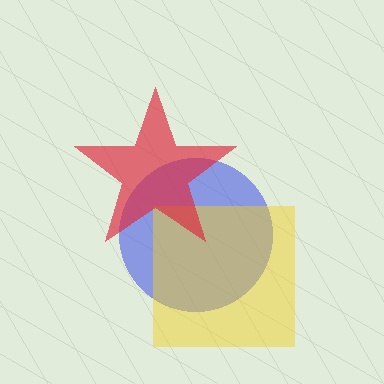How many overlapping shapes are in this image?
There are 3 overlapping shapes in the image.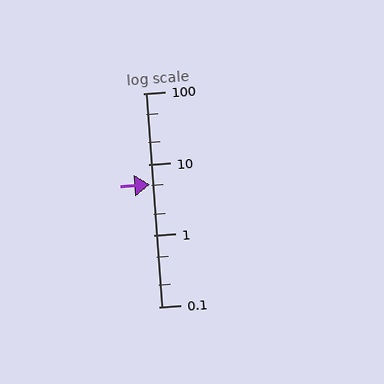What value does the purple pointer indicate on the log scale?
The pointer indicates approximately 5.3.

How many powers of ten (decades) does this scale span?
The scale spans 3 decades, from 0.1 to 100.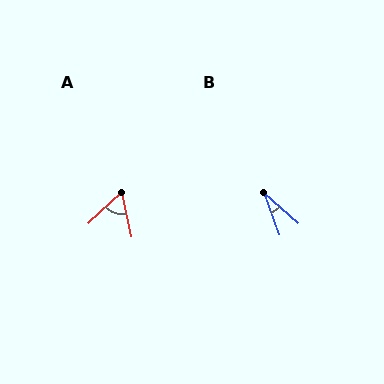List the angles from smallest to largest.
B (28°), A (59°).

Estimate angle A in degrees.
Approximately 59 degrees.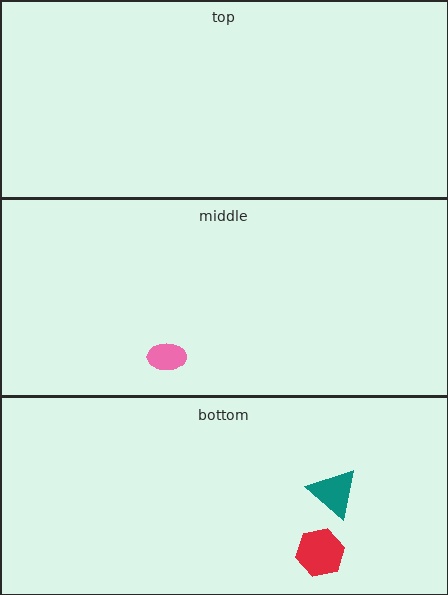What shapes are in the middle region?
The pink ellipse.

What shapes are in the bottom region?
The teal triangle, the red hexagon.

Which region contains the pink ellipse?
The middle region.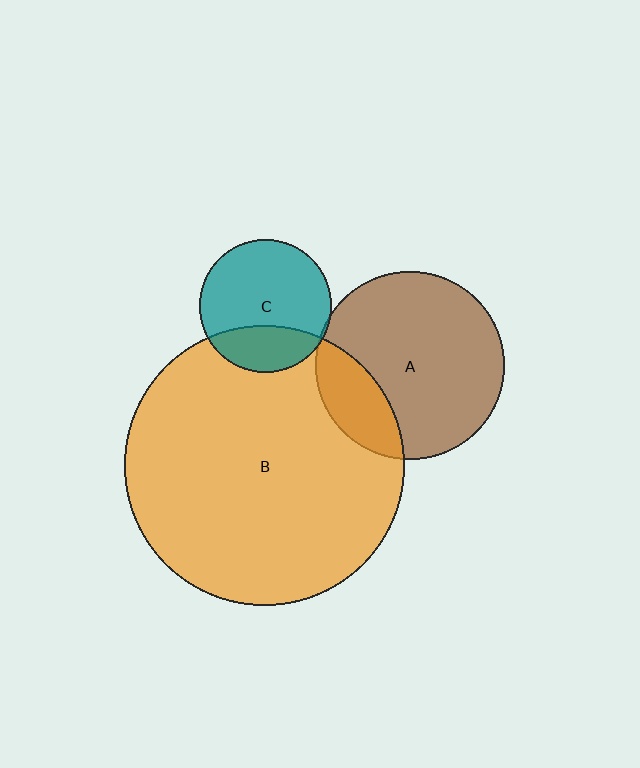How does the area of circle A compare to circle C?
Approximately 2.0 times.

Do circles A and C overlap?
Yes.